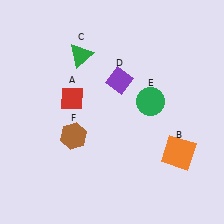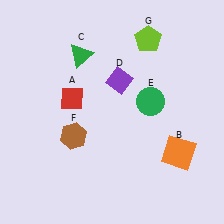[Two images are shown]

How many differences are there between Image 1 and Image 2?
There is 1 difference between the two images.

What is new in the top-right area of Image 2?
A lime pentagon (G) was added in the top-right area of Image 2.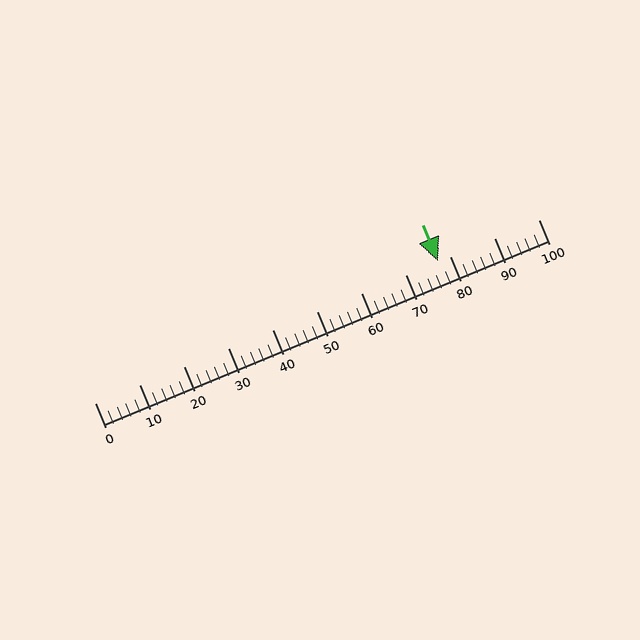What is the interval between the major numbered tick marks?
The major tick marks are spaced 10 units apart.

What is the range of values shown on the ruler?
The ruler shows values from 0 to 100.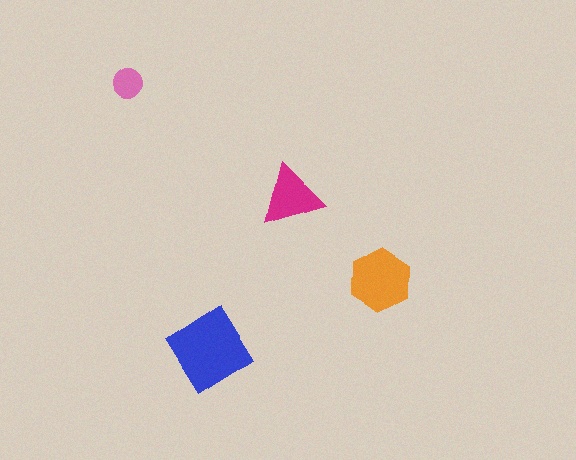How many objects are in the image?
There are 4 objects in the image.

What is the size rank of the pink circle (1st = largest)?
4th.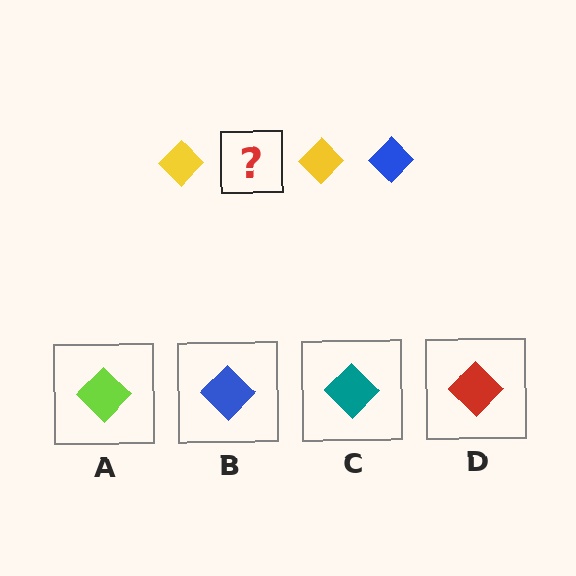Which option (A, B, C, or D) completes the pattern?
B.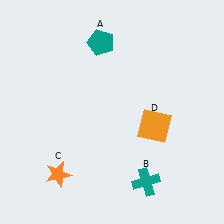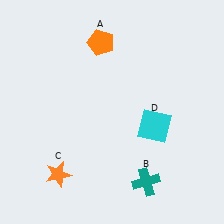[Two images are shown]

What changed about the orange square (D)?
In Image 1, D is orange. In Image 2, it changed to cyan.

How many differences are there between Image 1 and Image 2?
There are 2 differences between the two images.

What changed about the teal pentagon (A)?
In Image 1, A is teal. In Image 2, it changed to orange.